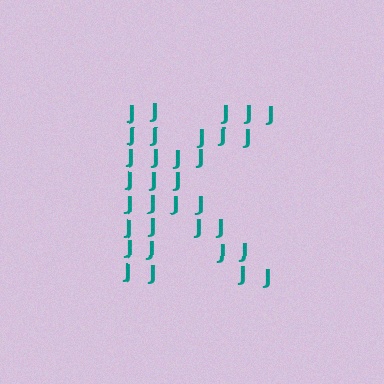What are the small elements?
The small elements are letter J's.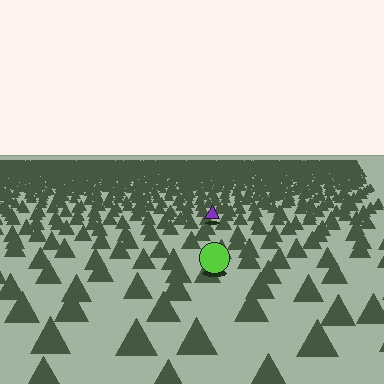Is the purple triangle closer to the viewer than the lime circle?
No. The lime circle is closer — you can tell from the texture gradient: the ground texture is coarser near it.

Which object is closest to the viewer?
The lime circle is closest. The texture marks near it are larger and more spread out.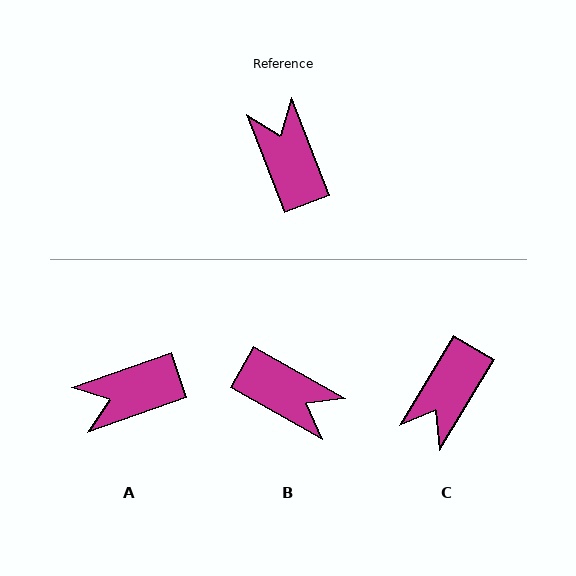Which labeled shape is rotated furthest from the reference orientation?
B, about 141 degrees away.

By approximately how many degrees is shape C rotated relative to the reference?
Approximately 128 degrees counter-clockwise.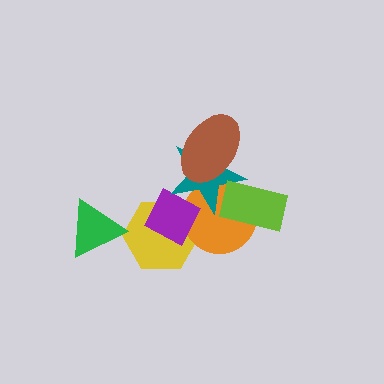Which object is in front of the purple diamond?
The teal star is in front of the purple diamond.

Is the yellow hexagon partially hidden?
Yes, it is partially covered by another shape.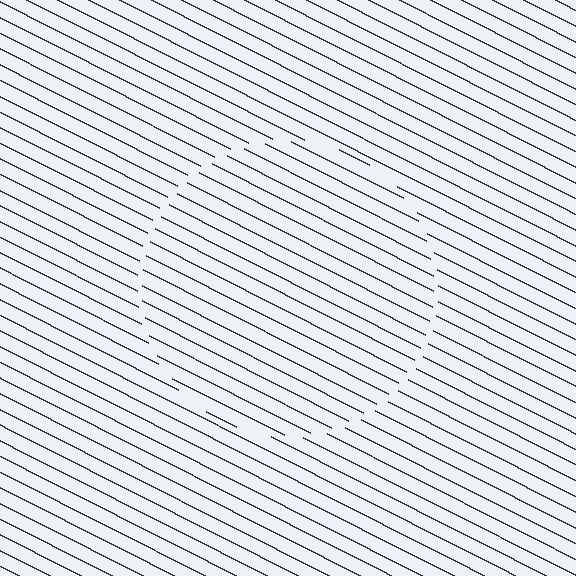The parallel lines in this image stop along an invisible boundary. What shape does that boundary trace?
An illusory circle. The interior of the shape contains the same grating, shifted by half a period — the contour is defined by the phase discontinuity where line-ends from the inner and outer gratings abut.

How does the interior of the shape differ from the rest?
The interior of the shape contains the same grating, shifted by half a period — the contour is defined by the phase discontinuity where line-ends from the inner and outer gratings abut.